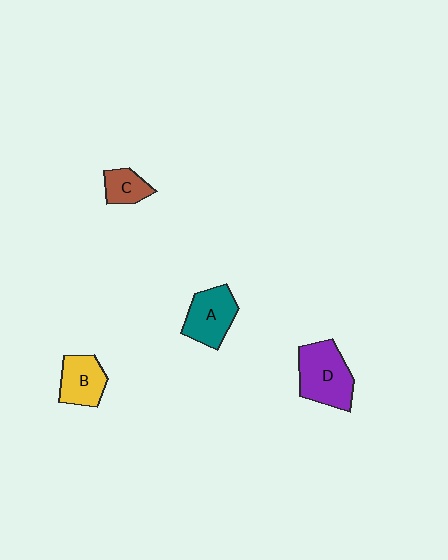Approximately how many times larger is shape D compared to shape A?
Approximately 1.2 times.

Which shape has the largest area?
Shape D (purple).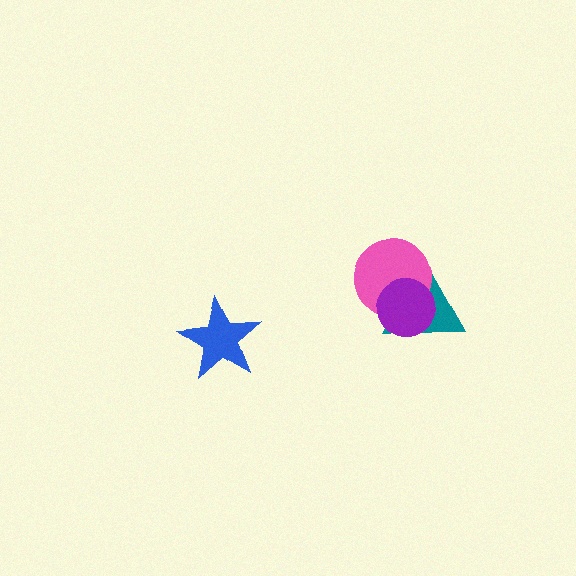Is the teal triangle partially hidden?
Yes, it is partially covered by another shape.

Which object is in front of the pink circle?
The purple circle is in front of the pink circle.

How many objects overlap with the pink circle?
2 objects overlap with the pink circle.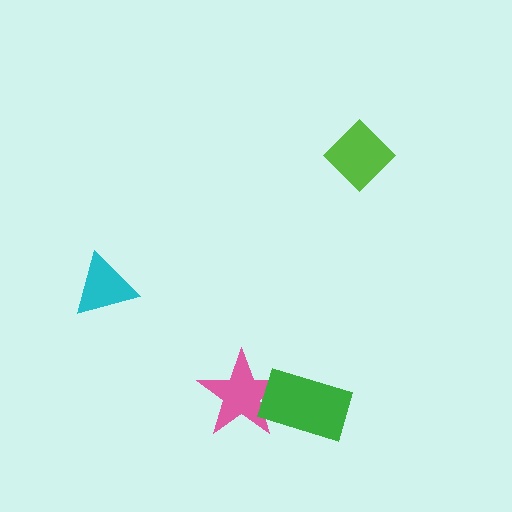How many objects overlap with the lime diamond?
0 objects overlap with the lime diamond.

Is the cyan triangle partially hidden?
No, no other shape covers it.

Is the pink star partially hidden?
Yes, it is partially covered by another shape.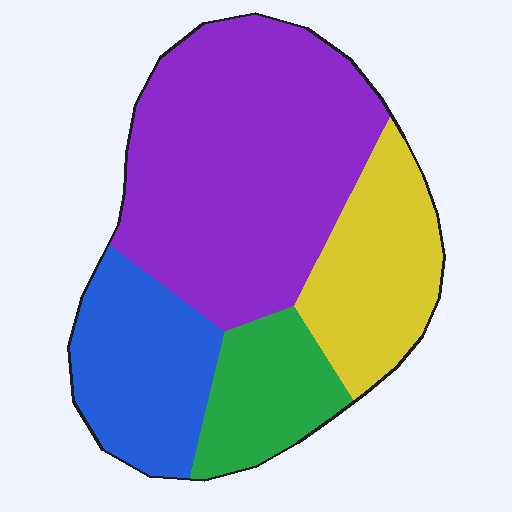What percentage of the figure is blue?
Blue takes up between a sixth and a third of the figure.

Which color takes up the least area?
Green, at roughly 15%.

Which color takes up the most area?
Purple, at roughly 50%.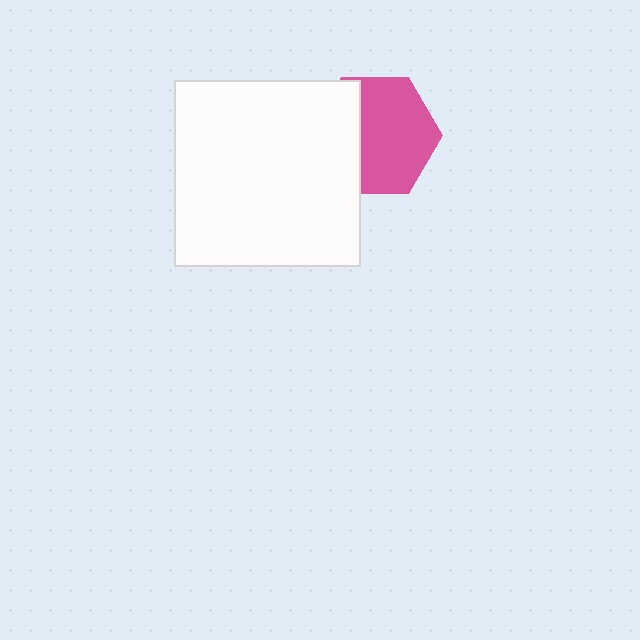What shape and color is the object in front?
The object in front is a white square.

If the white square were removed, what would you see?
You would see the complete pink hexagon.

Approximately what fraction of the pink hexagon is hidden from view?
Roughly 36% of the pink hexagon is hidden behind the white square.